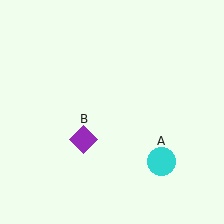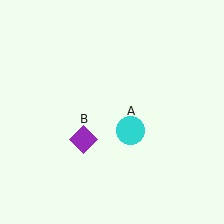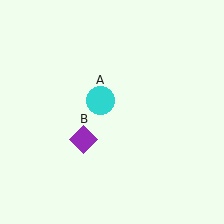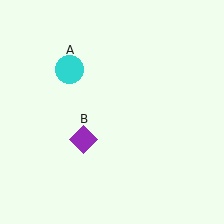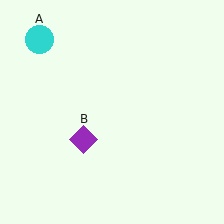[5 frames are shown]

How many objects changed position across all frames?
1 object changed position: cyan circle (object A).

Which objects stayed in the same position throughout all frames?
Purple diamond (object B) remained stationary.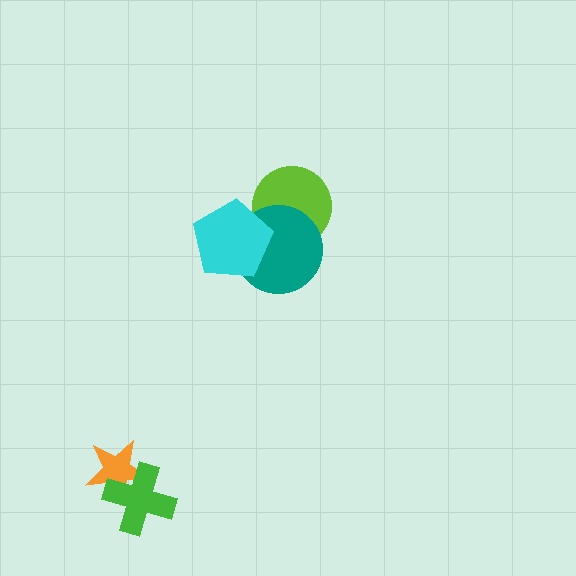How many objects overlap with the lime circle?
2 objects overlap with the lime circle.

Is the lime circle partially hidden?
Yes, it is partially covered by another shape.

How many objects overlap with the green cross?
1 object overlaps with the green cross.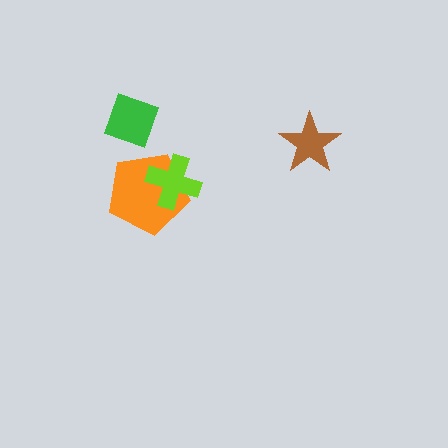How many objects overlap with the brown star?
0 objects overlap with the brown star.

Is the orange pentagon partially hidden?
Yes, it is partially covered by another shape.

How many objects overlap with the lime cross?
1 object overlaps with the lime cross.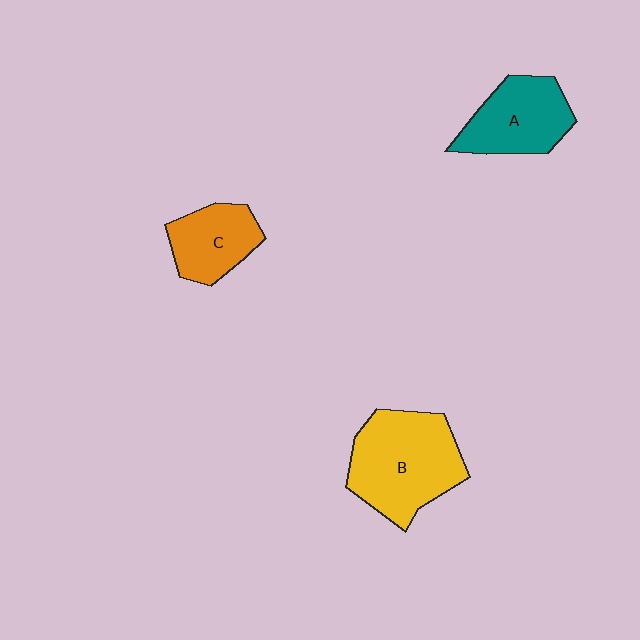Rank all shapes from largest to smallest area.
From largest to smallest: B (yellow), A (teal), C (orange).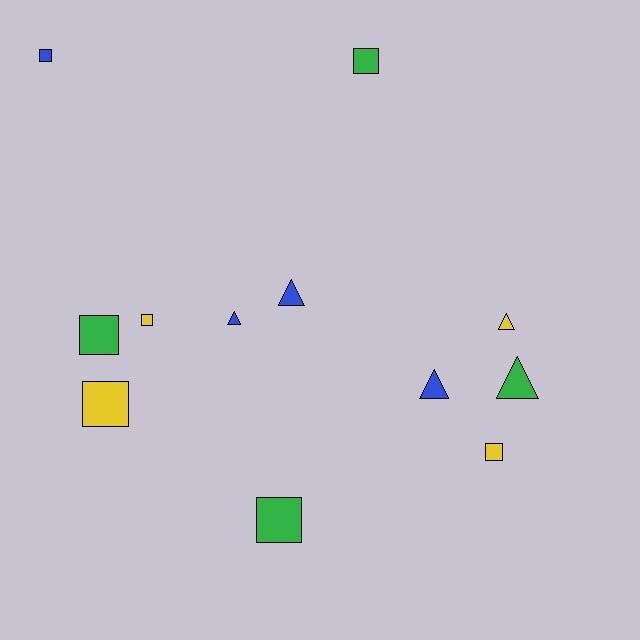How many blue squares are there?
There is 1 blue square.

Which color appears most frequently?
Green, with 4 objects.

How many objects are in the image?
There are 12 objects.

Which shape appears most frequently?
Square, with 7 objects.